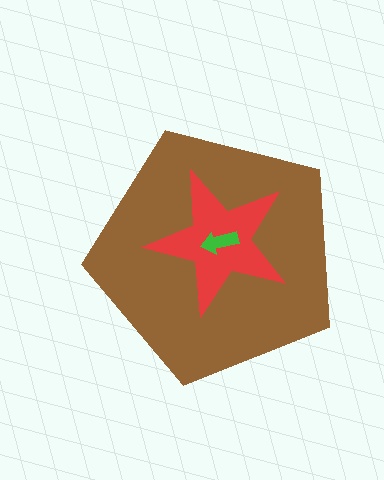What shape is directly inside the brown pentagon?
The red star.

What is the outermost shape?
The brown pentagon.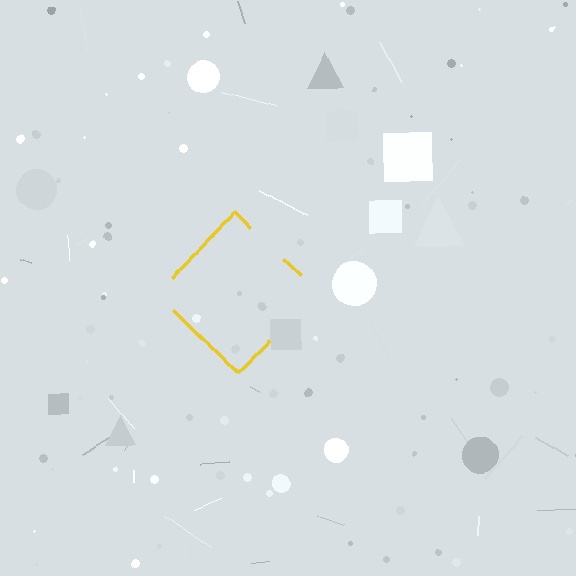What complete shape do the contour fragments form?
The contour fragments form a diamond.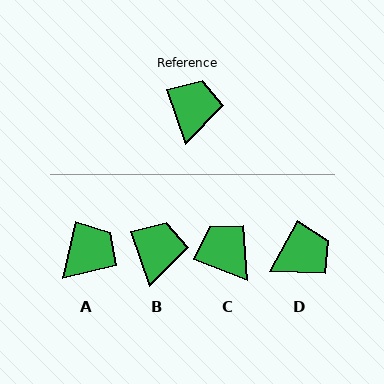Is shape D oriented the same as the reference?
No, it is off by about 47 degrees.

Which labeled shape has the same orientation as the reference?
B.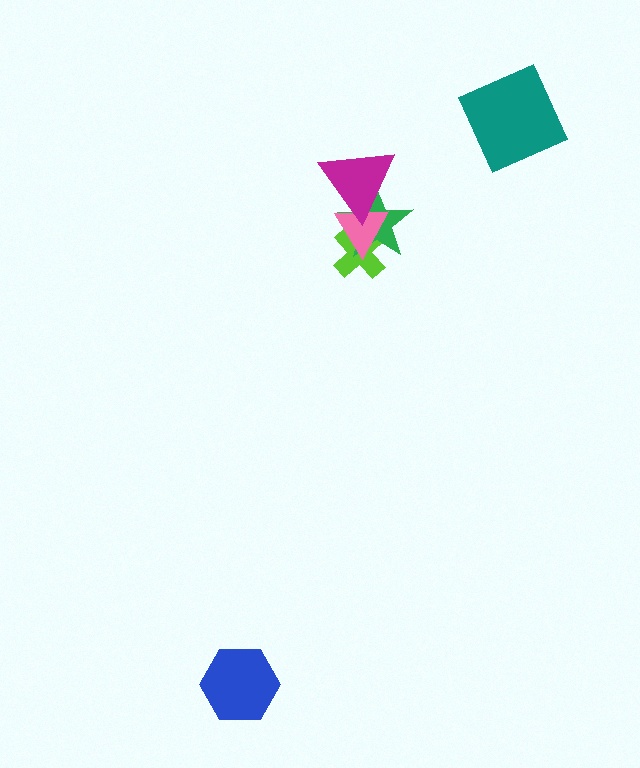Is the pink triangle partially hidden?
Yes, it is partially covered by another shape.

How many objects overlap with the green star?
3 objects overlap with the green star.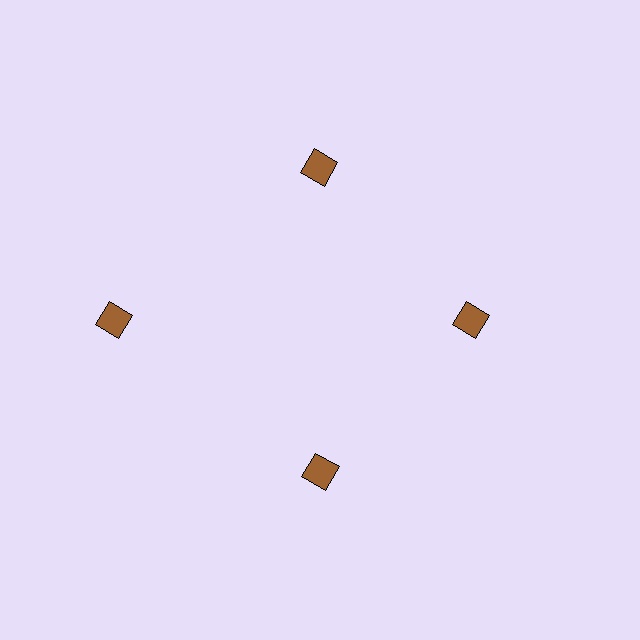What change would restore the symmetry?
The symmetry would be restored by moving it inward, back onto the ring so that all 4 squares sit at equal angles and equal distance from the center.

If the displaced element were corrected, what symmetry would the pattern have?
It would have 4-fold rotational symmetry — the pattern would map onto itself every 90 degrees.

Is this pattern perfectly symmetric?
No. The 4 brown squares are arranged in a ring, but one element near the 9 o'clock position is pushed outward from the center, breaking the 4-fold rotational symmetry.